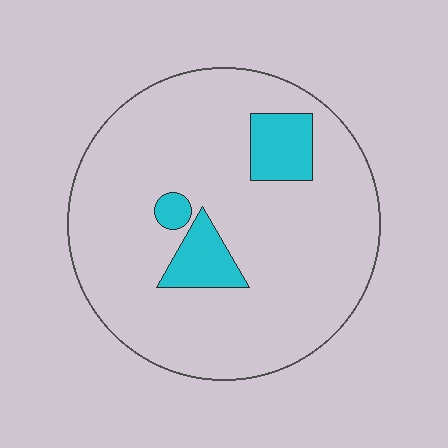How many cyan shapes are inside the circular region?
3.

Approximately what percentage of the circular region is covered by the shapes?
Approximately 10%.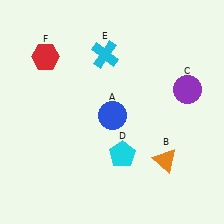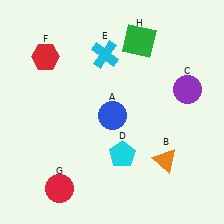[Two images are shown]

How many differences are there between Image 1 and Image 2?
There are 2 differences between the two images.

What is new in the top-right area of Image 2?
A green square (H) was added in the top-right area of Image 2.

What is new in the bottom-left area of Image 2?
A red circle (G) was added in the bottom-left area of Image 2.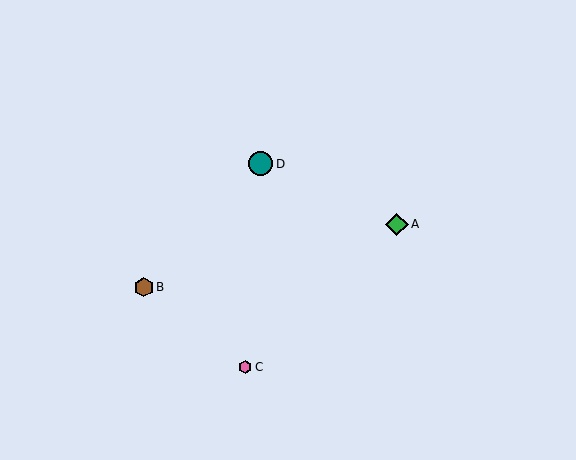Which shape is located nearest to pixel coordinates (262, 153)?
The teal circle (labeled D) at (260, 164) is nearest to that location.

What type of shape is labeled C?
Shape C is a pink hexagon.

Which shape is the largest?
The teal circle (labeled D) is the largest.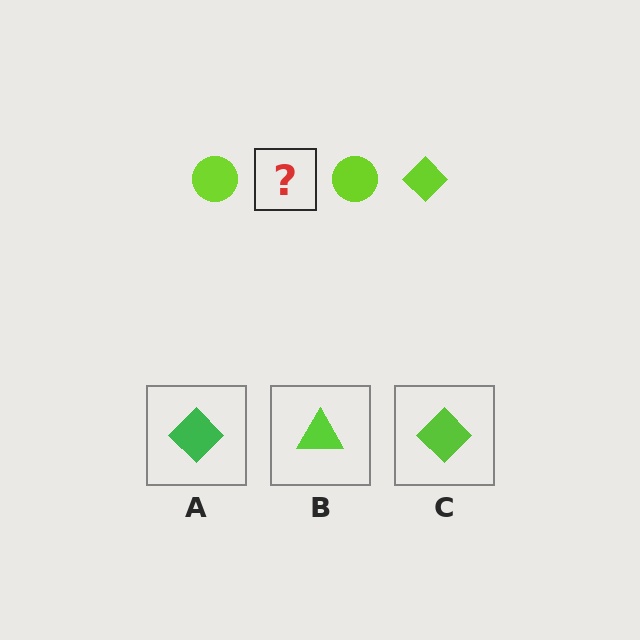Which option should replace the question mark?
Option C.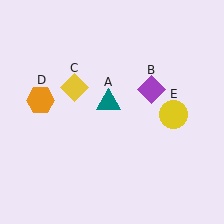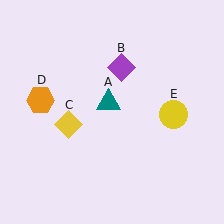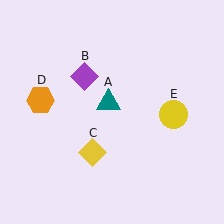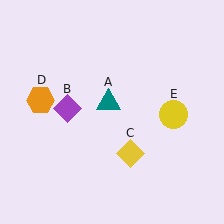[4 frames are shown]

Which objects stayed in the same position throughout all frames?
Teal triangle (object A) and orange hexagon (object D) and yellow circle (object E) remained stationary.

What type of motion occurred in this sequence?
The purple diamond (object B), yellow diamond (object C) rotated counterclockwise around the center of the scene.